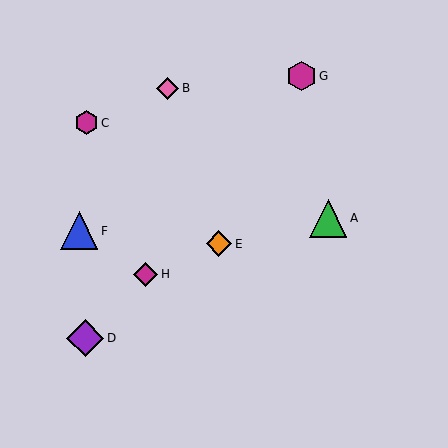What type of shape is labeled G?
Shape G is a magenta hexagon.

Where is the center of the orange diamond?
The center of the orange diamond is at (219, 244).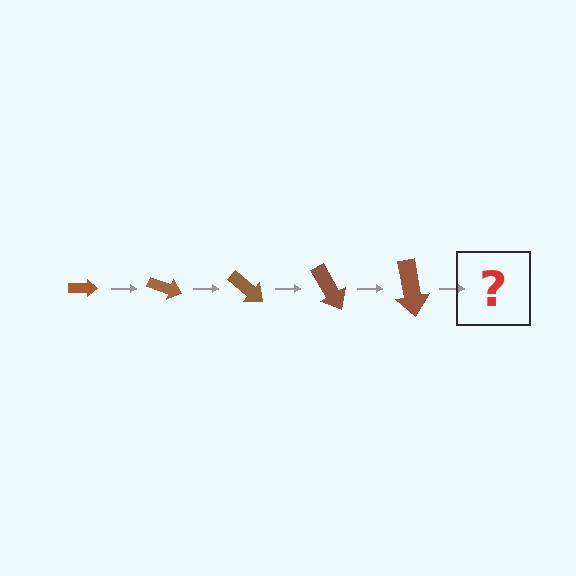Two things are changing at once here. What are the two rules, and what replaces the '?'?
The two rules are that the arrow grows larger each step and it rotates 20 degrees each step. The '?' should be an arrow, larger than the previous one and rotated 100 degrees from the start.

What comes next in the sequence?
The next element should be an arrow, larger than the previous one and rotated 100 degrees from the start.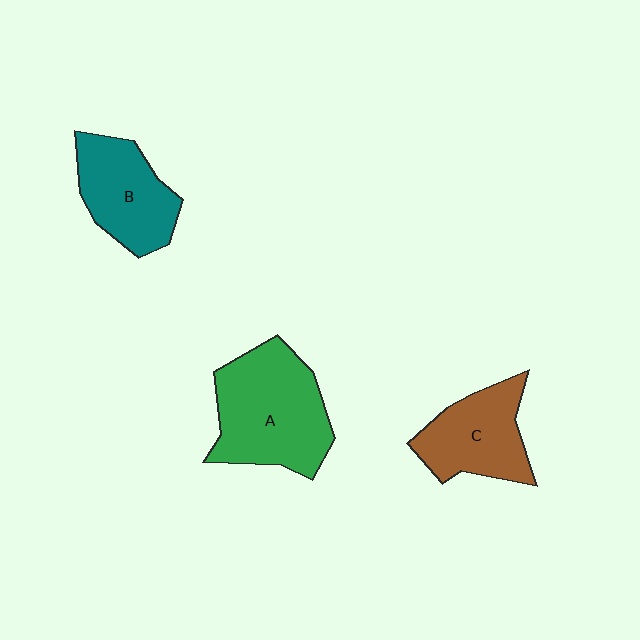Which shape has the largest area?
Shape A (green).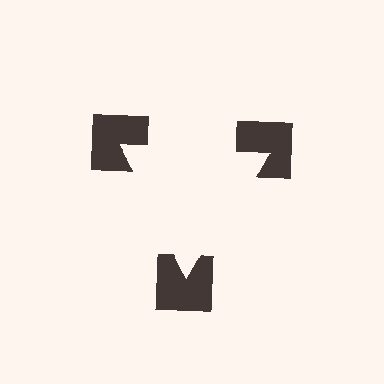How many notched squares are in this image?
There are 3 — one at each vertex of the illusory triangle.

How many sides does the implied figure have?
3 sides.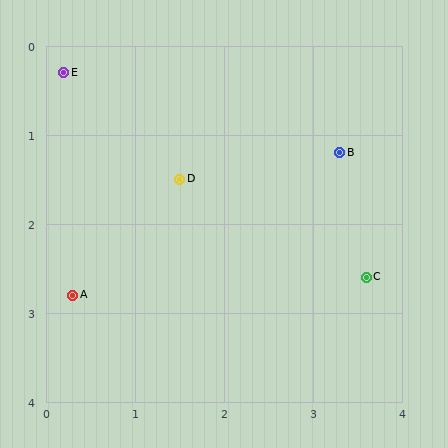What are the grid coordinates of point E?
Point E is at approximately (0.2, 0.3).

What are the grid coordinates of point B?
Point B is at approximately (3.3, 1.2).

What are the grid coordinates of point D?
Point D is at approximately (1.5, 1.5).